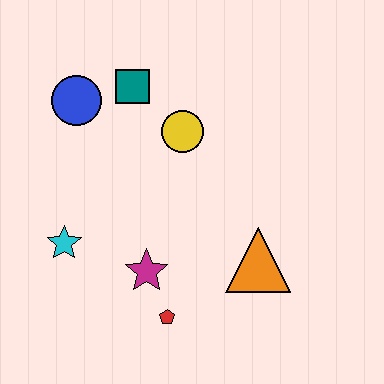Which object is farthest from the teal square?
The red pentagon is farthest from the teal square.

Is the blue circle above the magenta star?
Yes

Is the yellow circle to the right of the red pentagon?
Yes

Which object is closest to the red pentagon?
The magenta star is closest to the red pentagon.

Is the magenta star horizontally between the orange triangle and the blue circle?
Yes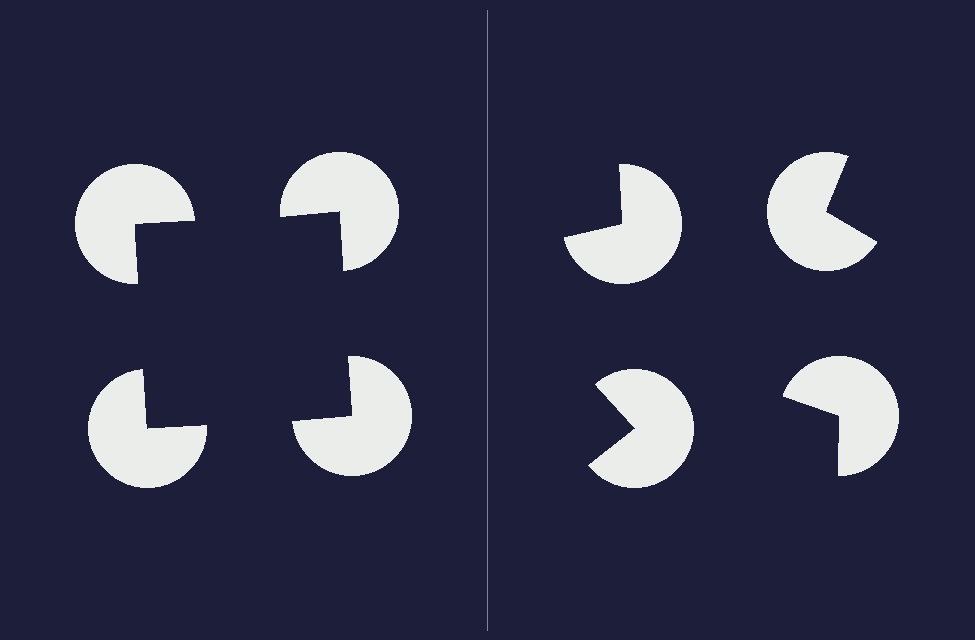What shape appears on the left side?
An illusory square.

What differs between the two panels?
The pac-man discs are positioned identically on both sides; only the wedge orientations differ. On the left they align to a square; on the right they are misaligned.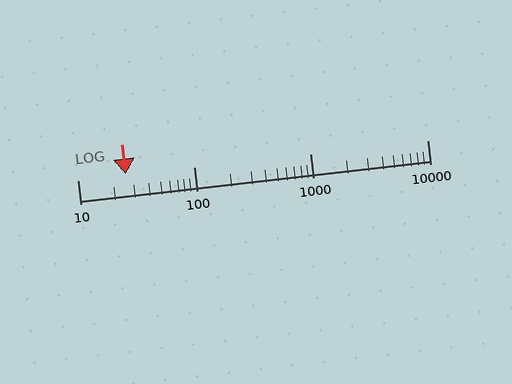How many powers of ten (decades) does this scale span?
The scale spans 3 decades, from 10 to 10000.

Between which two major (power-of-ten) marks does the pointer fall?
The pointer is between 10 and 100.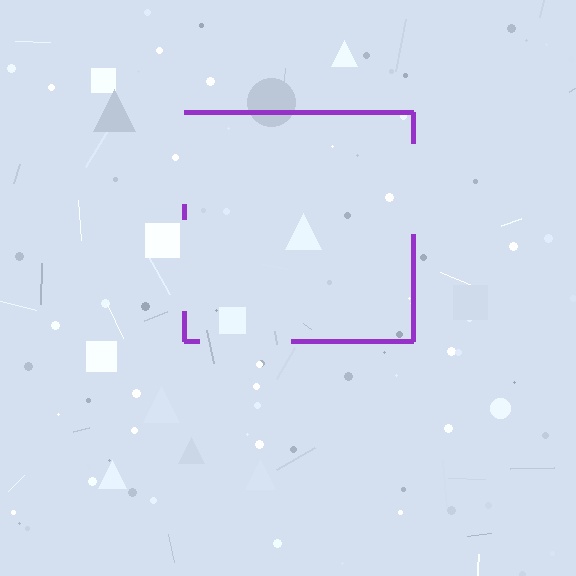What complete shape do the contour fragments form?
The contour fragments form a square.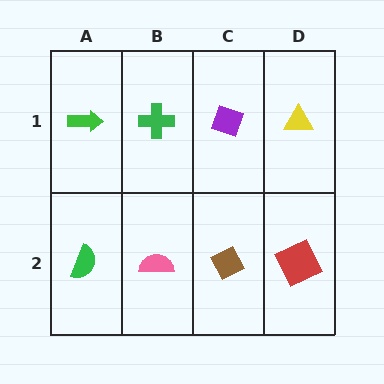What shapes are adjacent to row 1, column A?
A green semicircle (row 2, column A), a green cross (row 1, column B).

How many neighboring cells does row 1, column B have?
3.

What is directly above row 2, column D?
A yellow triangle.